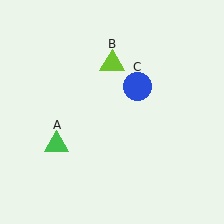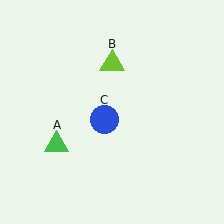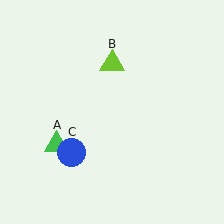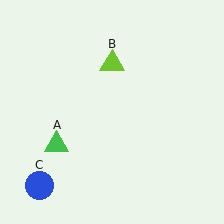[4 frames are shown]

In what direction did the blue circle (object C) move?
The blue circle (object C) moved down and to the left.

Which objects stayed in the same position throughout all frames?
Green triangle (object A) and lime triangle (object B) remained stationary.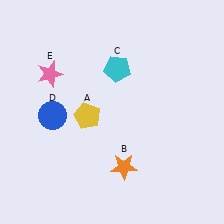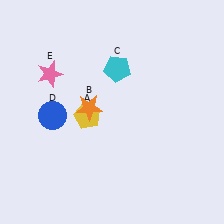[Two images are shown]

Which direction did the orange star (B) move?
The orange star (B) moved up.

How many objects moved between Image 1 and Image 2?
1 object moved between the two images.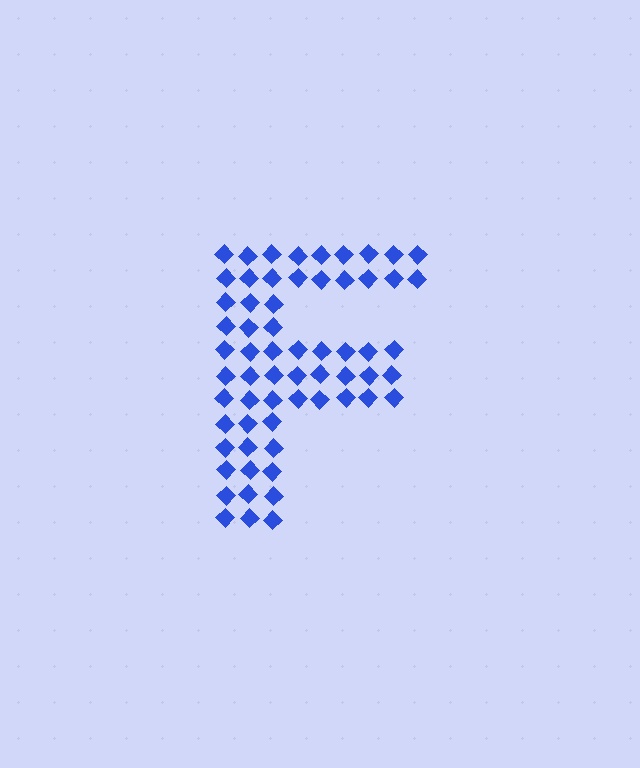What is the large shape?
The large shape is the letter F.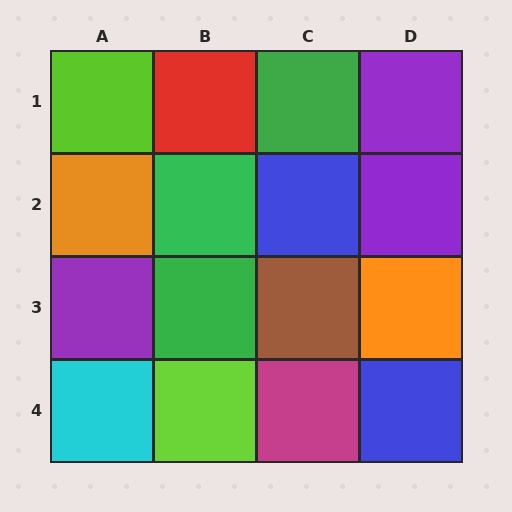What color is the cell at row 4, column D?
Blue.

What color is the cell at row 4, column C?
Magenta.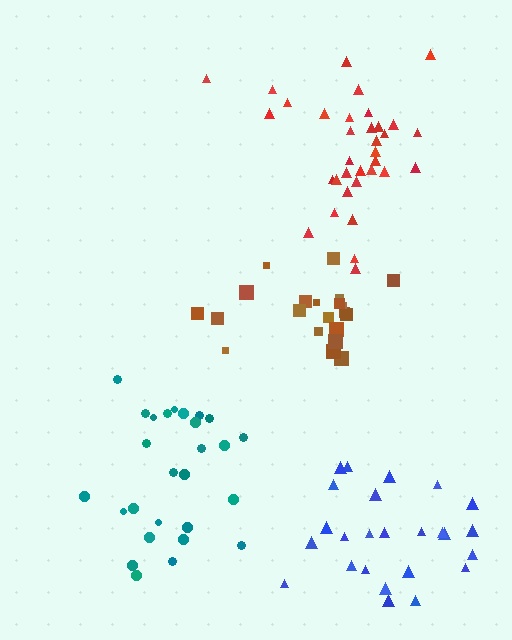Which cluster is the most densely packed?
Red.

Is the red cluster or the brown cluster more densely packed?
Red.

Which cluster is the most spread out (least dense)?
Blue.